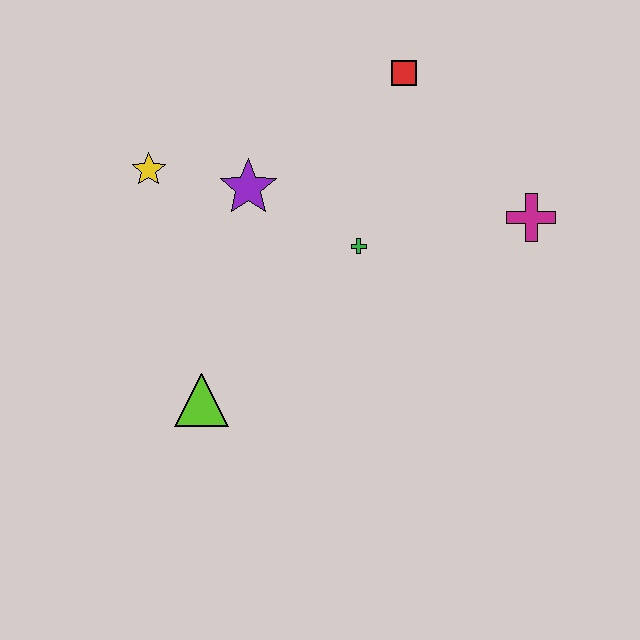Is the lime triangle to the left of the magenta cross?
Yes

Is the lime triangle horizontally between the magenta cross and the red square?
No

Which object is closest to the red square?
The green cross is closest to the red square.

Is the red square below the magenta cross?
No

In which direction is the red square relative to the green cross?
The red square is above the green cross.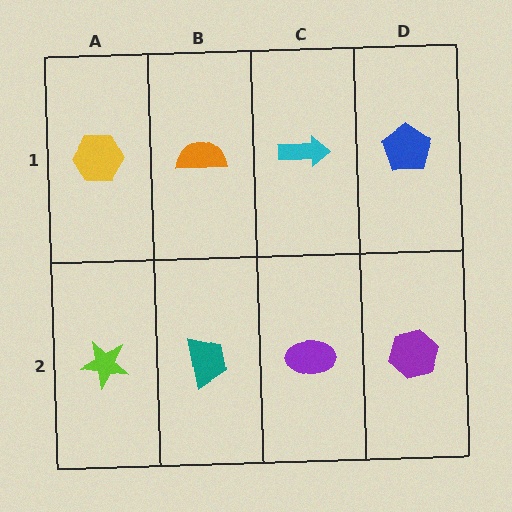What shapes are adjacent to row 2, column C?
A cyan arrow (row 1, column C), a teal trapezoid (row 2, column B), a purple hexagon (row 2, column D).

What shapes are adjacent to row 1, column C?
A purple ellipse (row 2, column C), an orange semicircle (row 1, column B), a blue pentagon (row 1, column D).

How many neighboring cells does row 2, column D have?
2.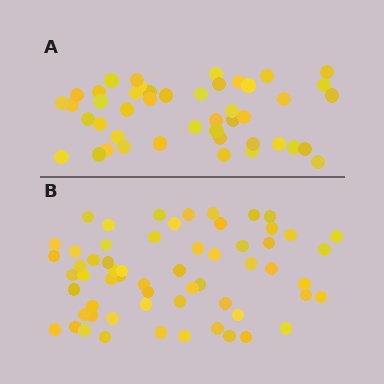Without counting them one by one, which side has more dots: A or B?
Region B (the bottom region) has more dots.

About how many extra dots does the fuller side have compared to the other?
Region B has approximately 15 more dots than region A.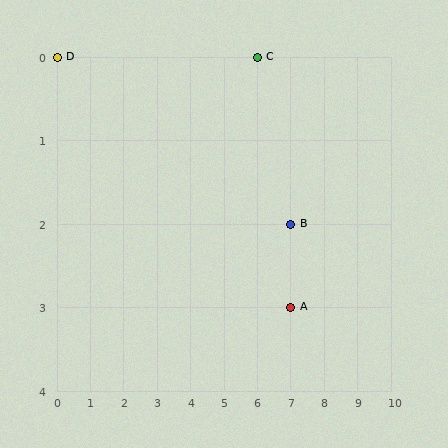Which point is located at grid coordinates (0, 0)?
Point D is at (0, 0).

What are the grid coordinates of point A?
Point A is at grid coordinates (7, 3).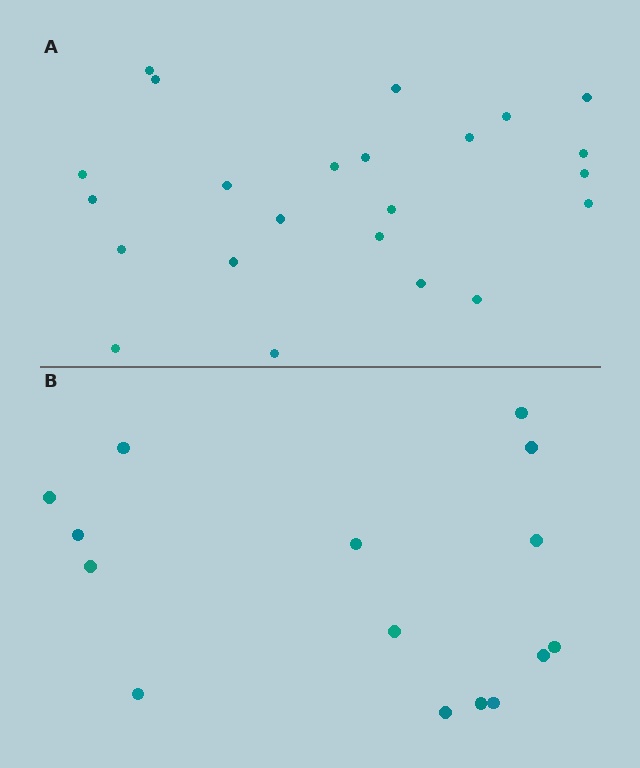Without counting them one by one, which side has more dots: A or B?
Region A (the top region) has more dots.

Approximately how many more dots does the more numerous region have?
Region A has roughly 8 or so more dots than region B.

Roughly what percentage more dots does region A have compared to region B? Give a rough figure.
About 55% more.